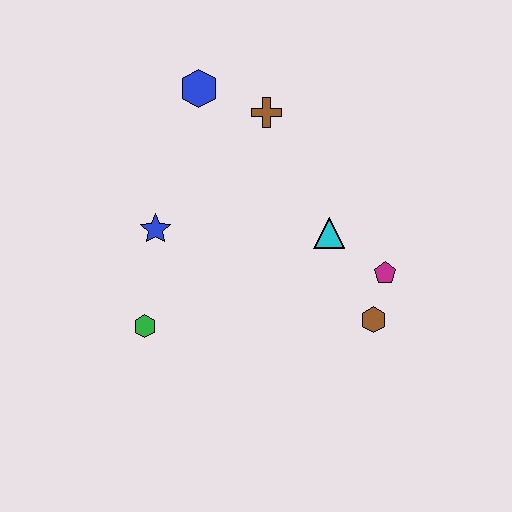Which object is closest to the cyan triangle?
The magenta pentagon is closest to the cyan triangle.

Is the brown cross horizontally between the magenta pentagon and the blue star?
Yes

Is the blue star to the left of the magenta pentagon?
Yes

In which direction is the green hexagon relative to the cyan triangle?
The green hexagon is to the left of the cyan triangle.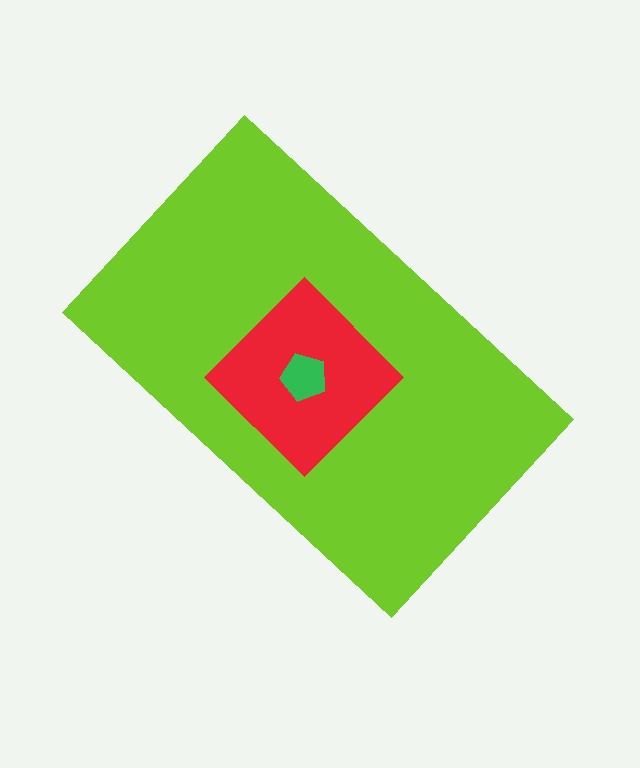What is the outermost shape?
The lime rectangle.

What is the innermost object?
The green pentagon.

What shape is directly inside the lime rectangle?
The red diamond.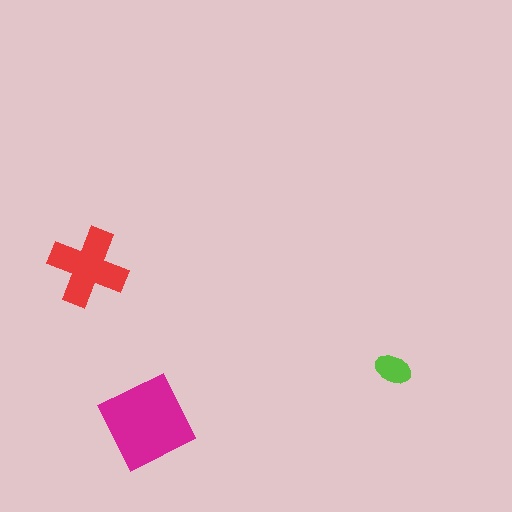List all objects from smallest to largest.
The lime ellipse, the red cross, the magenta diamond.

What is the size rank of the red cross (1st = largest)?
2nd.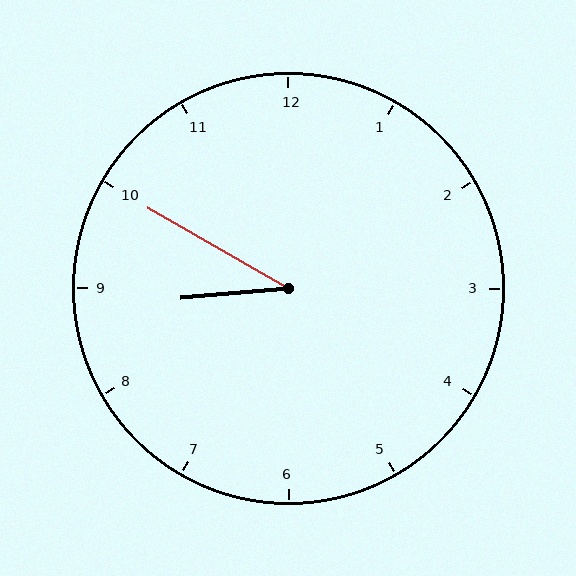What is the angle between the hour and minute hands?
Approximately 35 degrees.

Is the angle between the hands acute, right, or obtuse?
It is acute.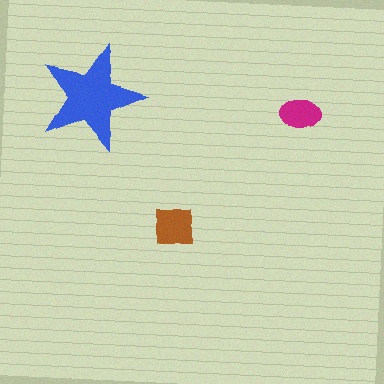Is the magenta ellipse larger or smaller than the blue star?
Smaller.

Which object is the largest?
The blue star.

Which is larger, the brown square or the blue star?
The blue star.